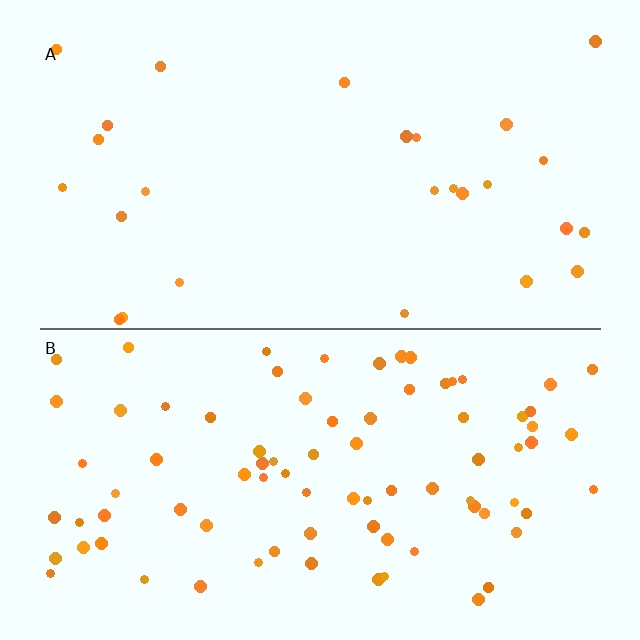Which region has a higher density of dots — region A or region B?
B (the bottom).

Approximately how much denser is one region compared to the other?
Approximately 3.2× — region B over region A.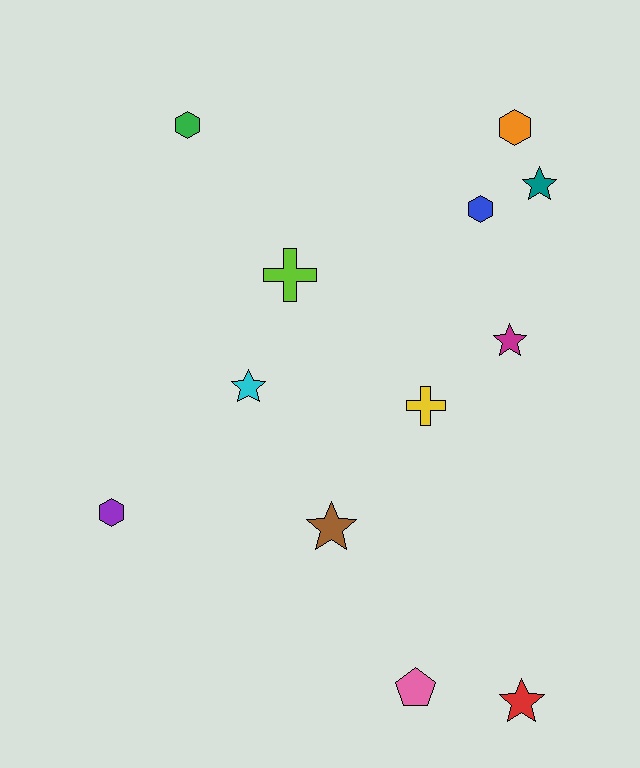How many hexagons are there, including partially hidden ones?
There are 4 hexagons.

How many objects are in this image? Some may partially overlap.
There are 12 objects.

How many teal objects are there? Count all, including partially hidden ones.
There is 1 teal object.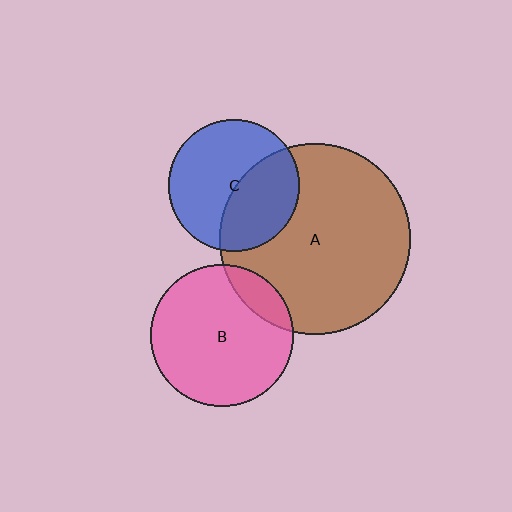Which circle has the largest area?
Circle A (brown).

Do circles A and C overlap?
Yes.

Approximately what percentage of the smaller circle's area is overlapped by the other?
Approximately 40%.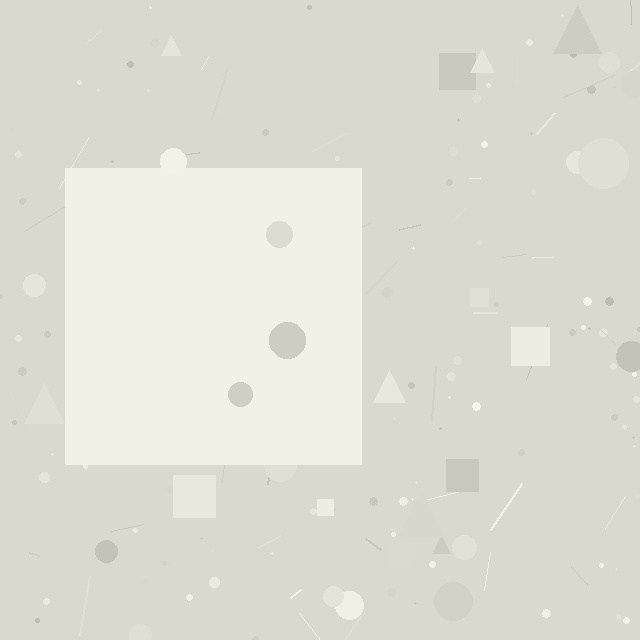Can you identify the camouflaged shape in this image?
The camouflaged shape is a square.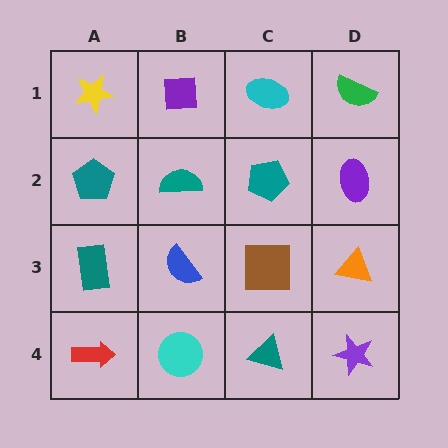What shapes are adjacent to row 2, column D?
A green semicircle (row 1, column D), an orange triangle (row 3, column D), a teal pentagon (row 2, column C).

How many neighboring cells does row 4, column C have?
3.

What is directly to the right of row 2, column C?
A purple ellipse.